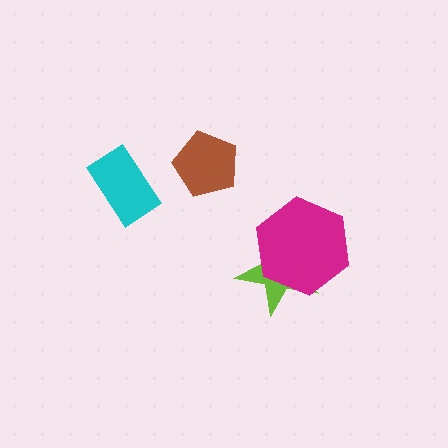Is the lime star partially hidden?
Yes, it is partially covered by another shape.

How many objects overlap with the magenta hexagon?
1 object overlaps with the magenta hexagon.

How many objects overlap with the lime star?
1 object overlaps with the lime star.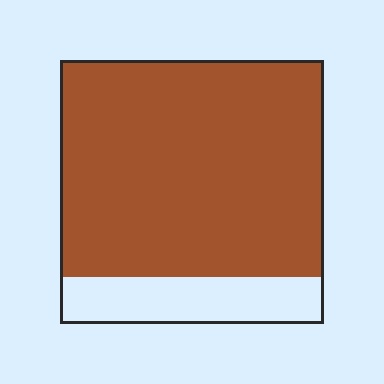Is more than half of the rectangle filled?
Yes.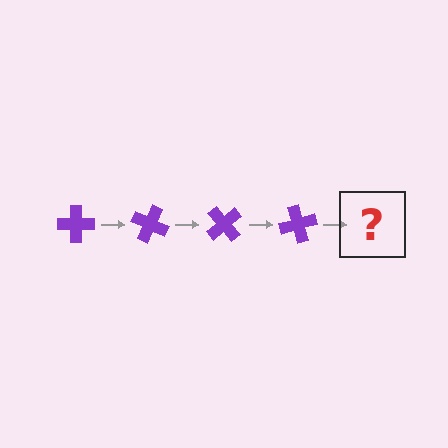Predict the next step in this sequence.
The next step is a purple cross rotated 100 degrees.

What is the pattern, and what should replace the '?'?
The pattern is that the cross rotates 25 degrees each step. The '?' should be a purple cross rotated 100 degrees.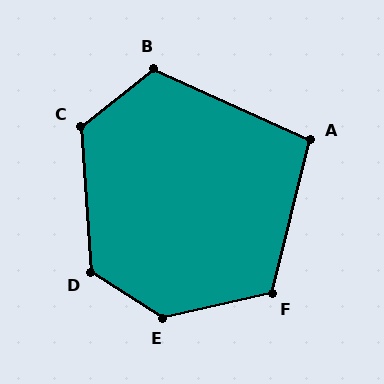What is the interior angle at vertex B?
Approximately 117 degrees (obtuse).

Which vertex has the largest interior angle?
E, at approximately 135 degrees.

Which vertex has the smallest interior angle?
A, at approximately 101 degrees.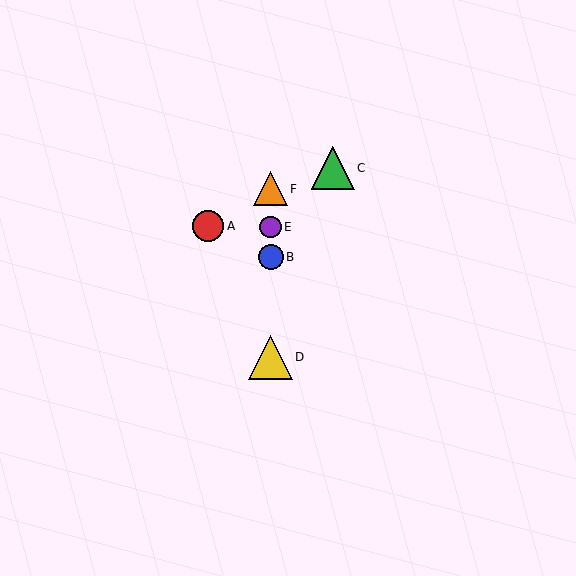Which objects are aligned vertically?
Objects B, D, E, F are aligned vertically.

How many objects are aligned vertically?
4 objects (B, D, E, F) are aligned vertically.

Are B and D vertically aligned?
Yes, both are at x≈271.